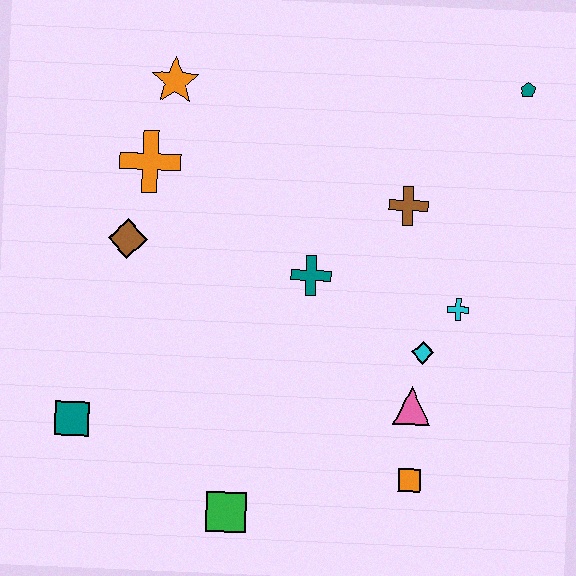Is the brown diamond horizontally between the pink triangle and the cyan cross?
No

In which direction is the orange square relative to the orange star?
The orange square is below the orange star.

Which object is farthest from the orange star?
The orange square is farthest from the orange star.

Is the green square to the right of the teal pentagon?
No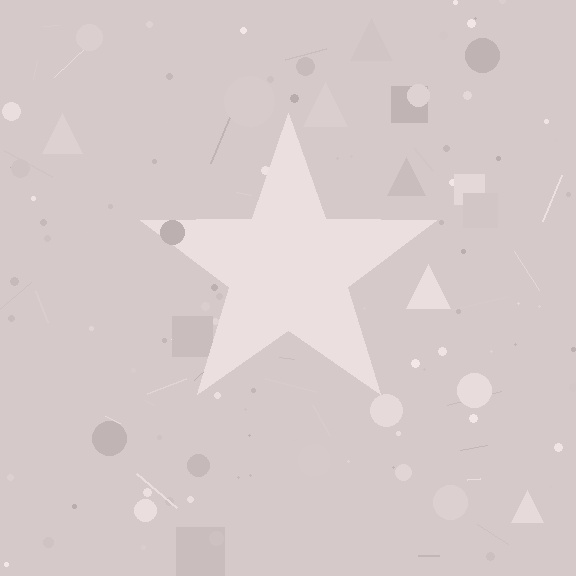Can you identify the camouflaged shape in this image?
The camouflaged shape is a star.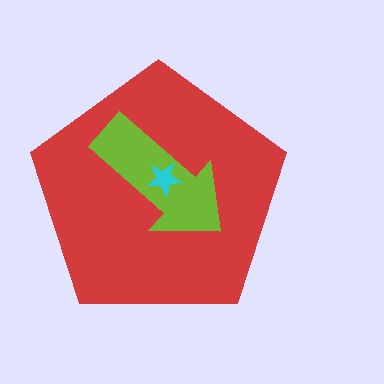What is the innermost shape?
The cyan star.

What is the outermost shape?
The red pentagon.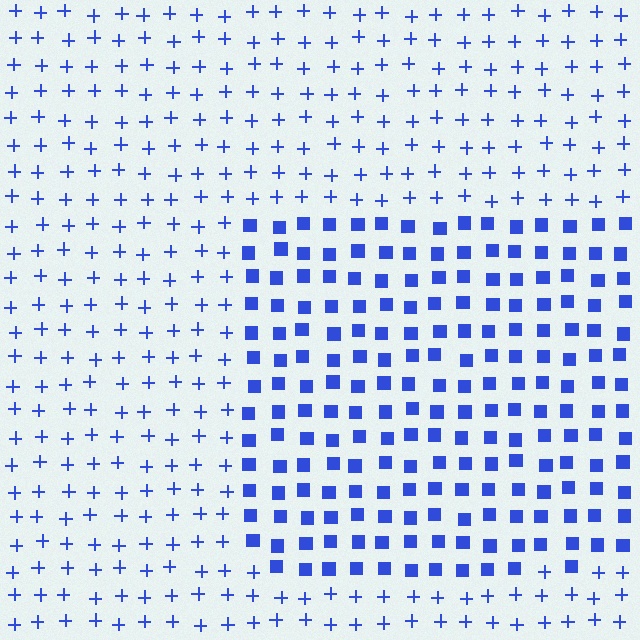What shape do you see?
I see a rectangle.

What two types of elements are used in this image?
The image uses squares inside the rectangle region and plus signs outside it.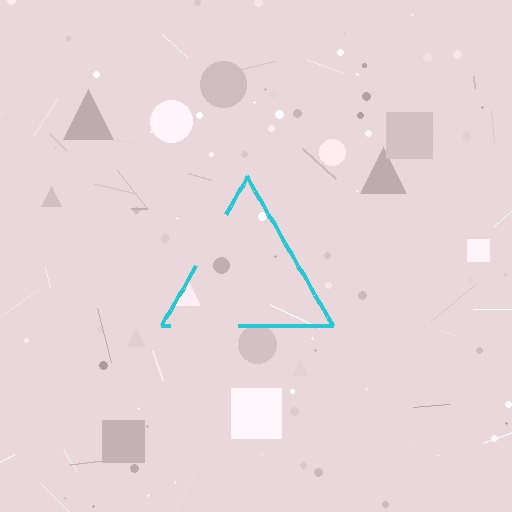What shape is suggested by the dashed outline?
The dashed outline suggests a triangle.